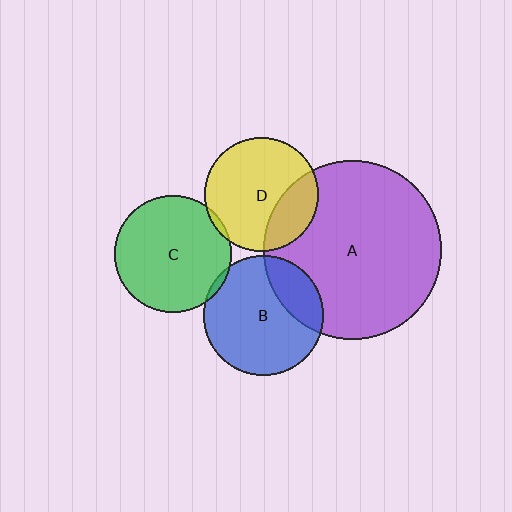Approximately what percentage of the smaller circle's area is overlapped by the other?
Approximately 25%.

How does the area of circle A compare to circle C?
Approximately 2.3 times.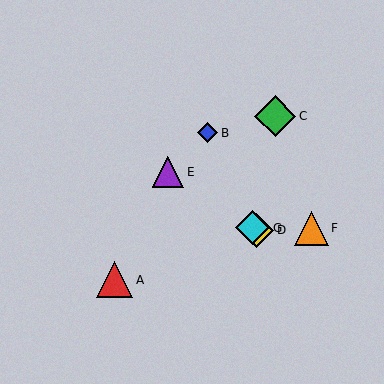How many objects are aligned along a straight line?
3 objects (D, E, G) are aligned along a straight line.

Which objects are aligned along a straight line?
Objects D, E, G are aligned along a straight line.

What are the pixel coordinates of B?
Object B is at (208, 133).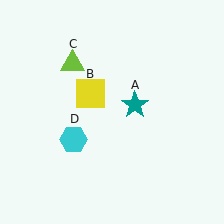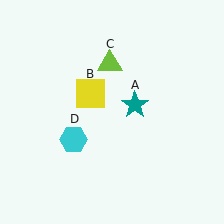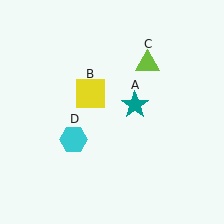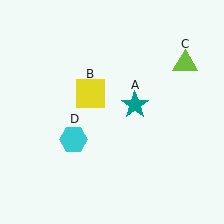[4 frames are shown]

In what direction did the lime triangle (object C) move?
The lime triangle (object C) moved right.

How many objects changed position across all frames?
1 object changed position: lime triangle (object C).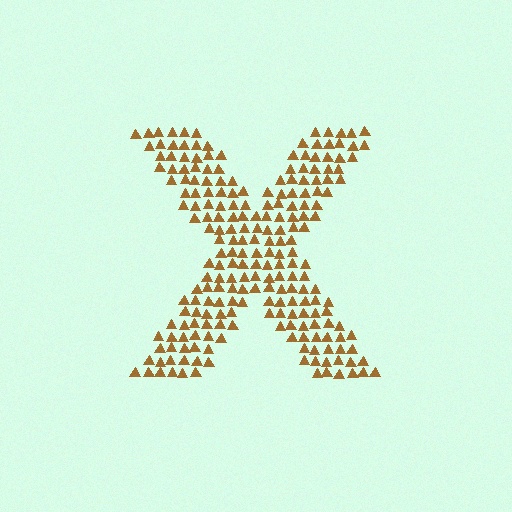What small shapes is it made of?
It is made of small triangles.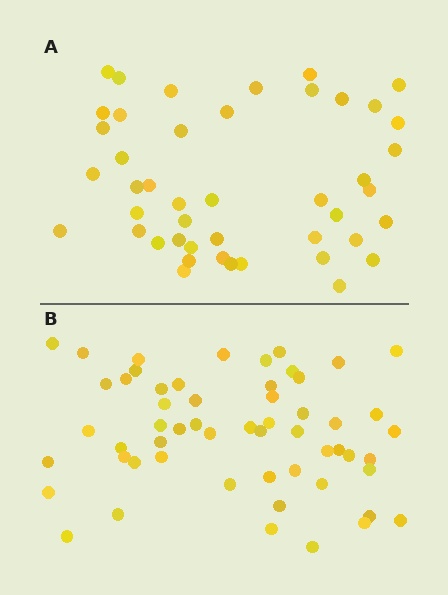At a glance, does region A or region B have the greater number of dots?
Region B (the bottom region) has more dots.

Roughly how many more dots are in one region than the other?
Region B has roughly 12 or so more dots than region A.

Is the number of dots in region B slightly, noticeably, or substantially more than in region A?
Region B has only slightly more — the two regions are fairly close. The ratio is roughly 1.2 to 1.